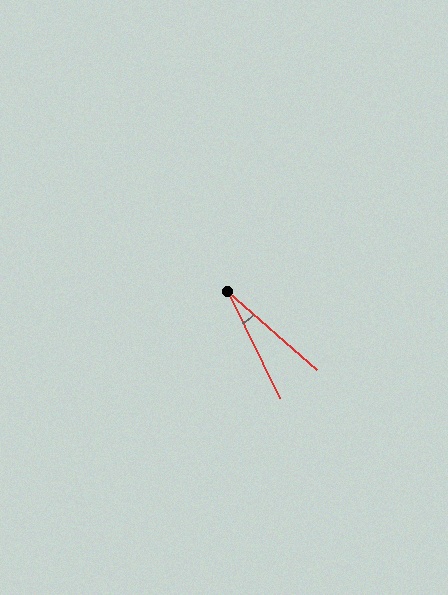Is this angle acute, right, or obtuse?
It is acute.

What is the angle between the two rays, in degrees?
Approximately 23 degrees.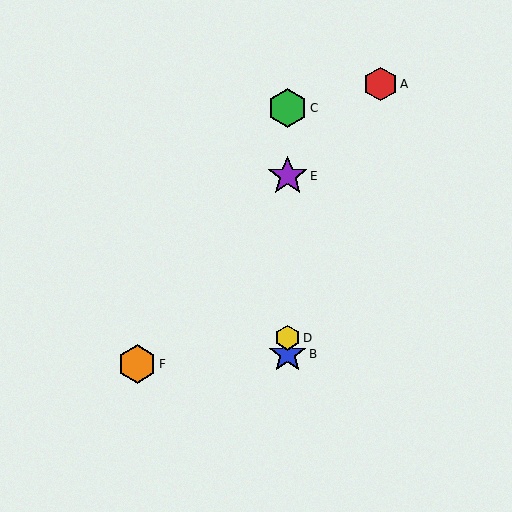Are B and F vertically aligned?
No, B is at x≈288 and F is at x≈137.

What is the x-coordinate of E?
Object E is at x≈288.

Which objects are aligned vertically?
Objects B, C, D, E are aligned vertically.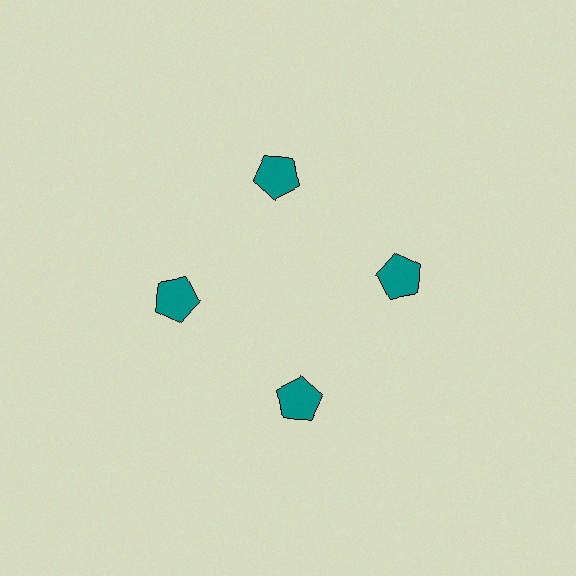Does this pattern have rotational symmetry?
Yes, this pattern has 4-fold rotational symmetry. It looks the same after rotating 90 degrees around the center.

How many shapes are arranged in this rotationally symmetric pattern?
There are 4 shapes, arranged in 4 groups of 1.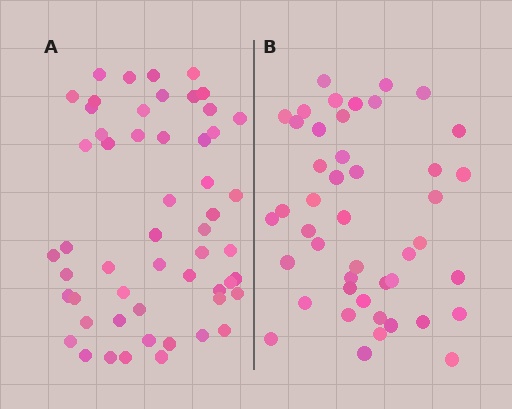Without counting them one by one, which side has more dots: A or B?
Region A (the left region) has more dots.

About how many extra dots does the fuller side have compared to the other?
Region A has roughly 8 or so more dots than region B.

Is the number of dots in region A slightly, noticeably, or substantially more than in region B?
Region A has only slightly more — the two regions are fairly close. The ratio is roughly 1.2 to 1.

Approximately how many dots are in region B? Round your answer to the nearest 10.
About 40 dots. (The exact count is 45, which rounds to 40.)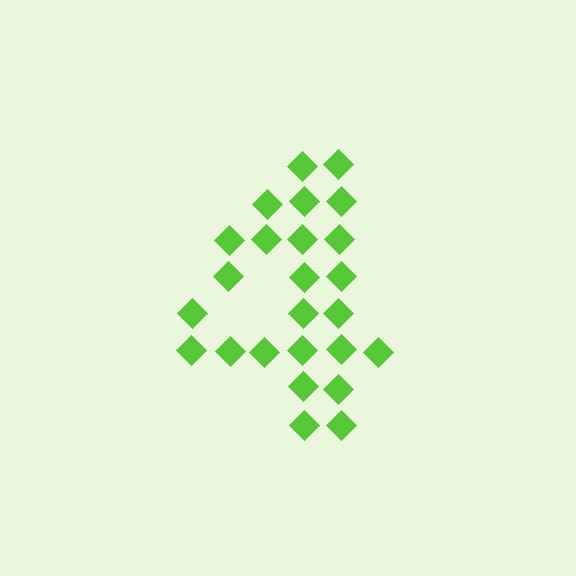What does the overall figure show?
The overall figure shows the digit 4.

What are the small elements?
The small elements are diamonds.